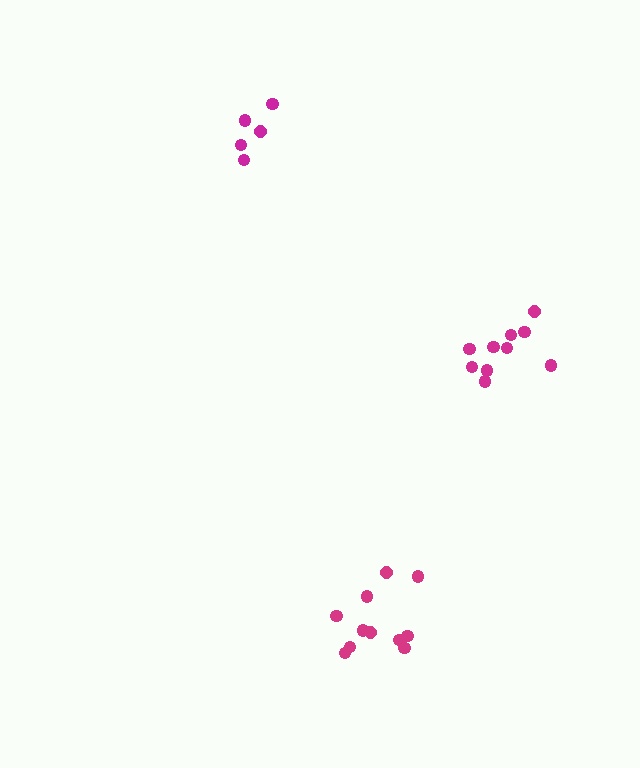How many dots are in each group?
Group 1: 10 dots, Group 2: 11 dots, Group 3: 5 dots (26 total).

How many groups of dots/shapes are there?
There are 3 groups.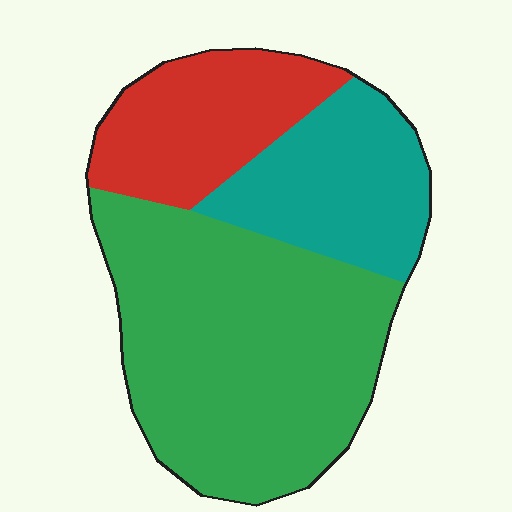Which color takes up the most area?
Green, at roughly 55%.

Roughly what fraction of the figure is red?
Red takes up between a sixth and a third of the figure.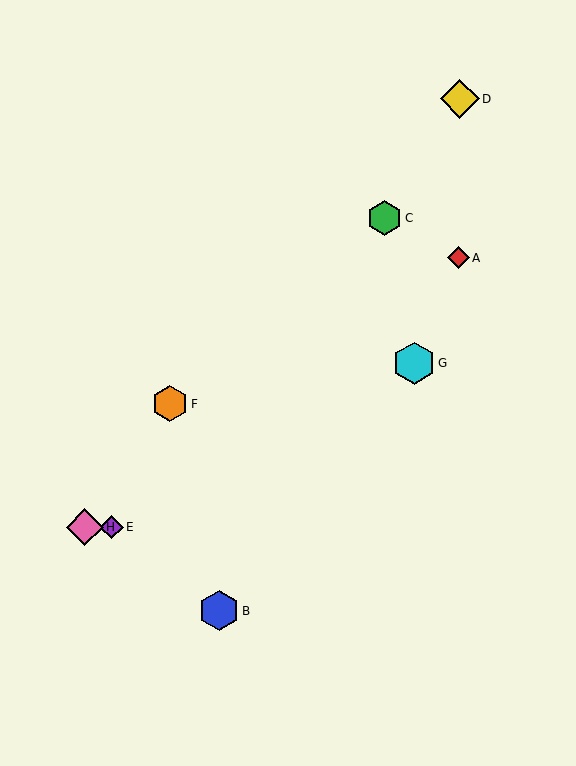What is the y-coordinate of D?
Object D is at y≈99.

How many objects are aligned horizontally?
2 objects (E, H) are aligned horizontally.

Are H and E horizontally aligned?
Yes, both are at y≈527.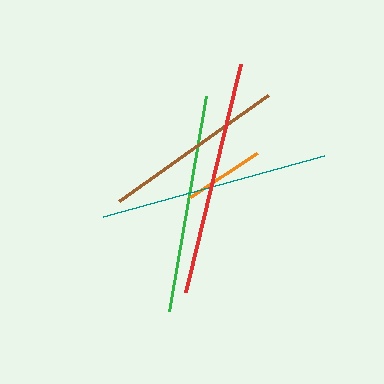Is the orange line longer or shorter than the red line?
The red line is longer than the orange line.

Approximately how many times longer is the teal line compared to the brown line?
The teal line is approximately 1.3 times the length of the brown line.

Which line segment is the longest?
The red line is the longest at approximately 235 pixels.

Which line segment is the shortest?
The orange line is the shortest at approximately 80 pixels.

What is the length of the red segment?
The red segment is approximately 235 pixels long.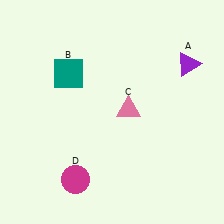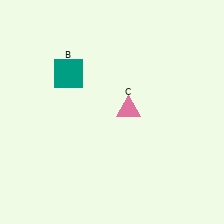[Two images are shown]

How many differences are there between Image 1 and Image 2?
There are 2 differences between the two images.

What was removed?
The purple triangle (A), the magenta circle (D) were removed in Image 2.